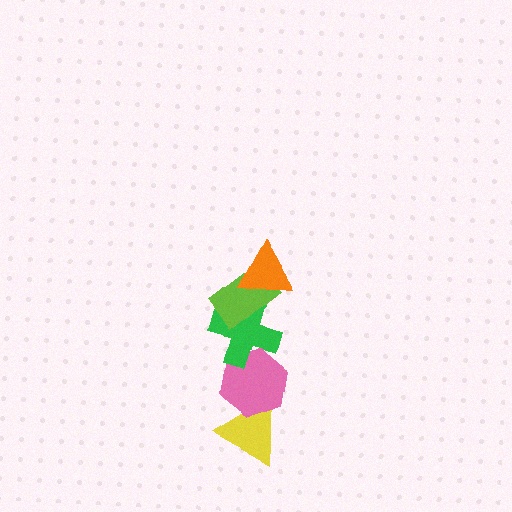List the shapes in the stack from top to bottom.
From top to bottom: the orange triangle, the lime rectangle, the green cross, the pink hexagon, the yellow triangle.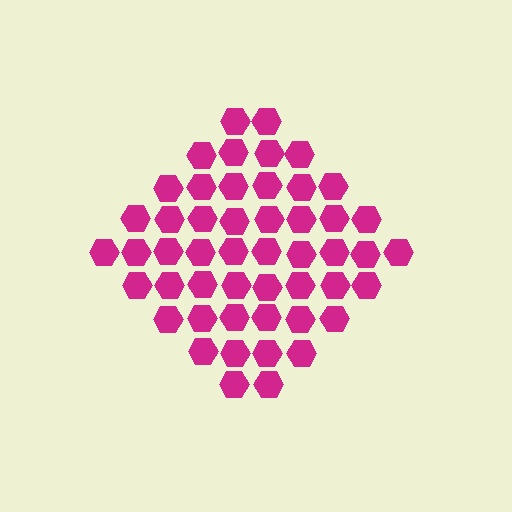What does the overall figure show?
The overall figure shows a diamond.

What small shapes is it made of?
It is made of small hexagons.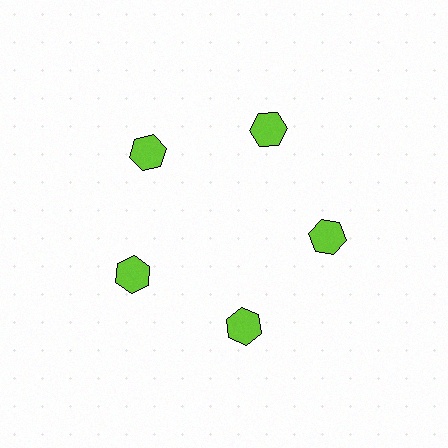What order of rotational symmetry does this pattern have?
This pattern has 5-fold rotational symmetry.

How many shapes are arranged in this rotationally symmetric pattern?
There are 5 shapes, arranged in 5 groups of 1.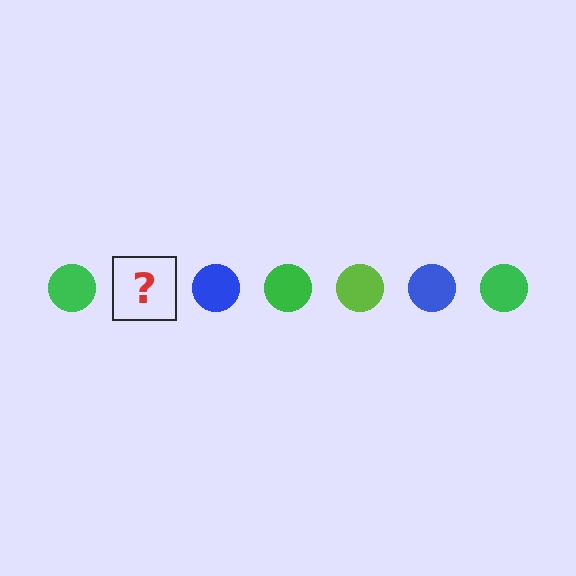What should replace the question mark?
The question mark should be replaced with a lime circle.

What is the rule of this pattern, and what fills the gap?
The rule is that the pattern cycles through green, lime, blue circles. The gap should be filled with a lime circle.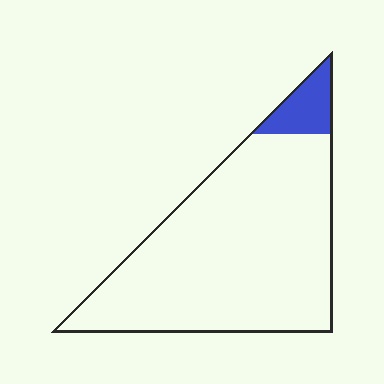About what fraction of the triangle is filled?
About one tenth (1/10).